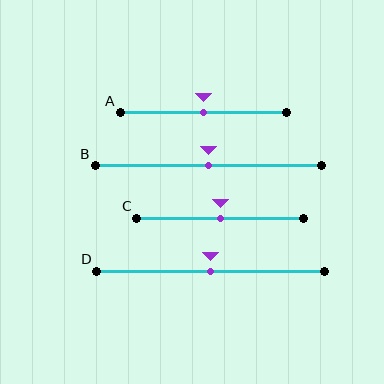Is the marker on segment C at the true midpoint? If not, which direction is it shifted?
Yes, the marker on segment C is at the true midpoint.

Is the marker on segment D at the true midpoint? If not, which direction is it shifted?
Yes, the marker on segment D is at the true midpoint.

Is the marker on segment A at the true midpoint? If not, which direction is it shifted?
Yes, the marker on segment A is at the true midpoint.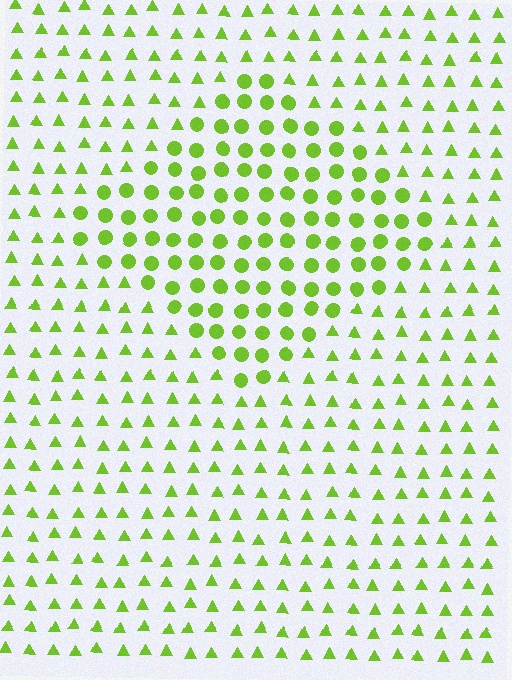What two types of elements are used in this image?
The image uses circles inside the diamond region and triangles outside it.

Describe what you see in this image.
The image is filled with small lime elements arranged in a uniform grid. A diamond-shaped region contains circles, while the surrounding area contains triangles. The boundary is defined purely by the change in element shape.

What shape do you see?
I see a diamond.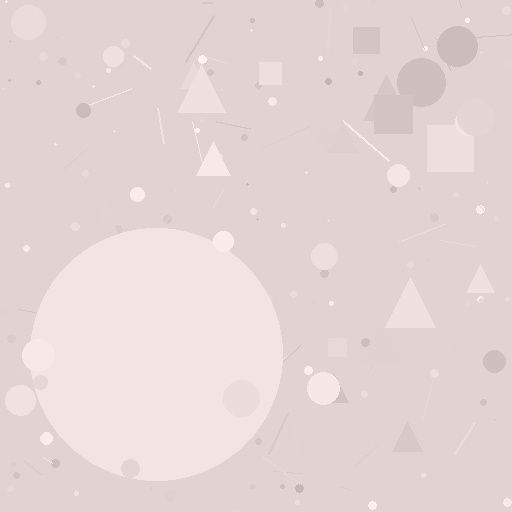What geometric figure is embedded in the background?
A circle is embedded in the background.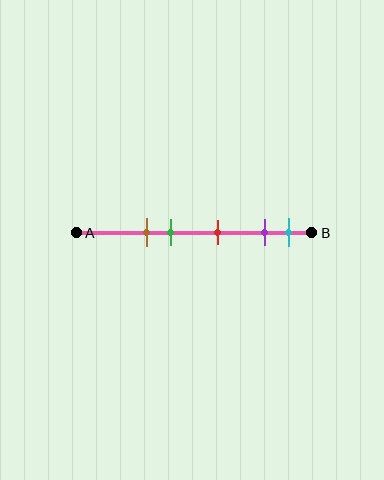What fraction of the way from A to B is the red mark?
The red mark is approximately 60% (0.6) of the way from A to B.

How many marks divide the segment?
There are 5 marks dividing the segment.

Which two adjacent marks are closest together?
The purple and cyan marks are the closest adjacent pair.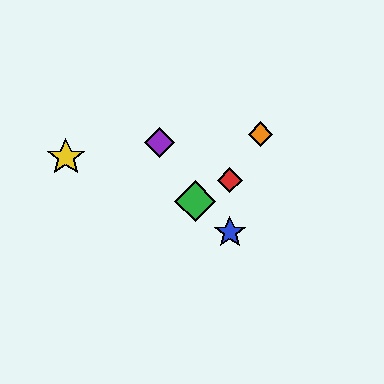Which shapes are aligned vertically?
The red diamond, the blue star are aligned vertically.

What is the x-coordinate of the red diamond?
The red diamond is at x≈230.